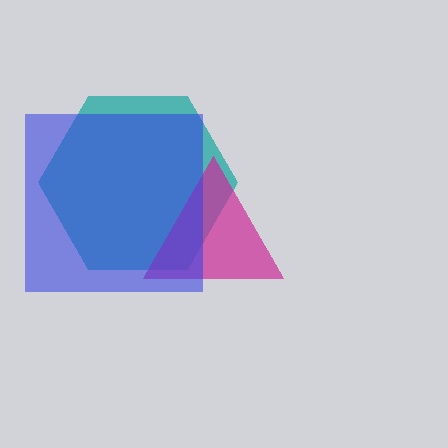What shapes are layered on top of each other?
The layered shapes are: a teal hexagon, a magenta triangle, a blue square.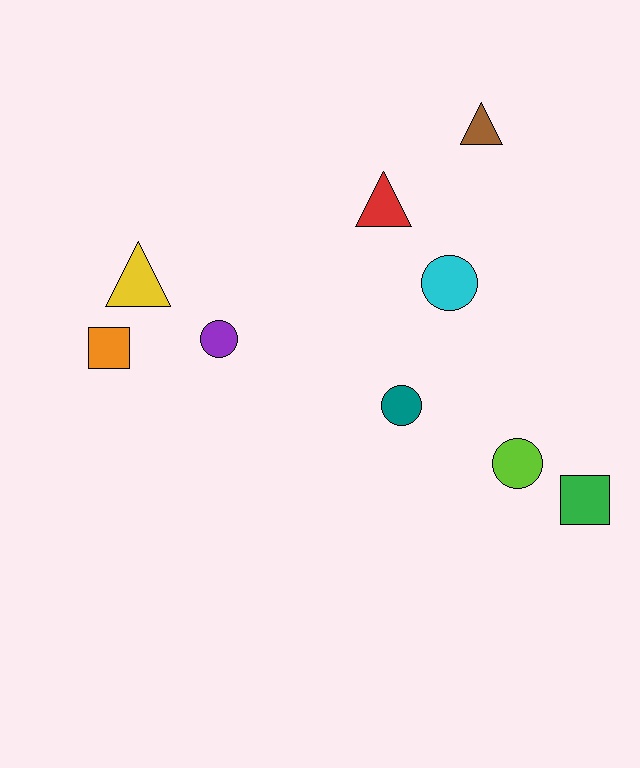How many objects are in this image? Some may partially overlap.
There are 9 objects.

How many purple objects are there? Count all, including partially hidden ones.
There is 1 purple object.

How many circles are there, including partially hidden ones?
There are 4 circles.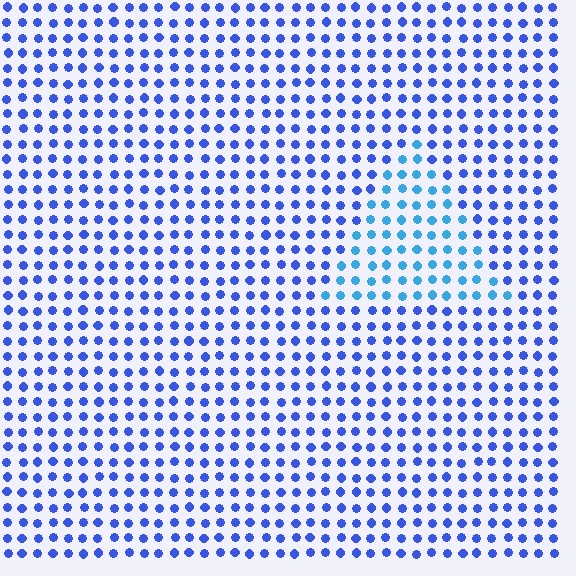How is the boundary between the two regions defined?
The boundary is defined purely by a slight shift in hue (about 30 degrees). Spacing, size, and orientation are identical on both sides.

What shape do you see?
I see a triangle.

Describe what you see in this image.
The image is filled with small blue elements in a uniform arrangement. A triangle-shaped region is visible where the elements are tinted to a slightly different hue, forming a subtle color boundary.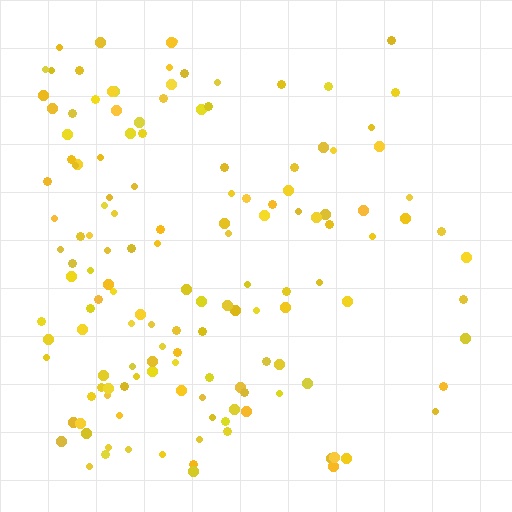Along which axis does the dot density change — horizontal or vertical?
Horizontal.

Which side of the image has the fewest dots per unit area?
The right.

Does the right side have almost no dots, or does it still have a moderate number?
Still a moderate number, just noticeably fewer than the left.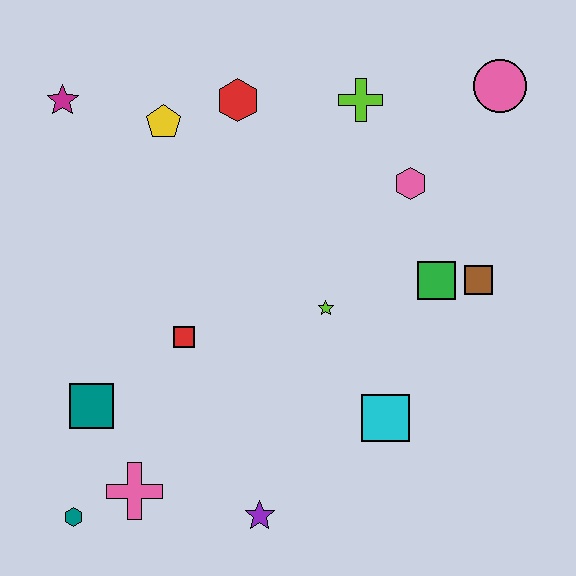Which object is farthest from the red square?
The pink circle is farthest from the red square.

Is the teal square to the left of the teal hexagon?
No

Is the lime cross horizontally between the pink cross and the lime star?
No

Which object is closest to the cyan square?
The lime star is closest to the cyan square.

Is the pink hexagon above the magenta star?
No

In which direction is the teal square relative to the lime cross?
The teal square is below the lime cross.